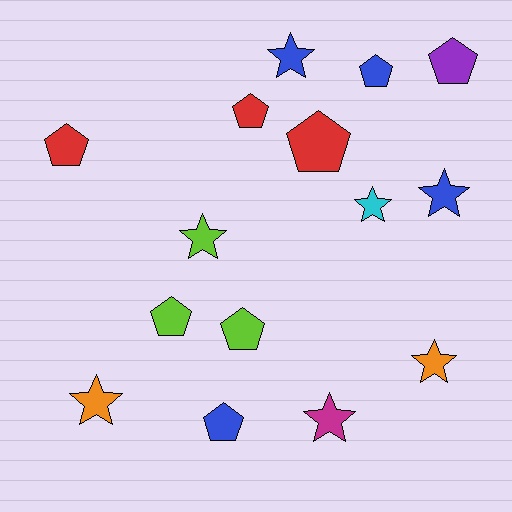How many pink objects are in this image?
There are no pink objects.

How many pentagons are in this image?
There are 8 pentagons.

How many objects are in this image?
There are 15 objects.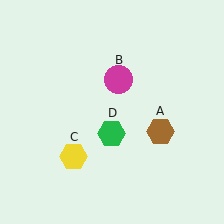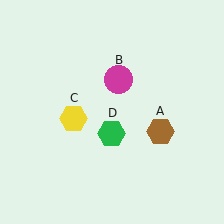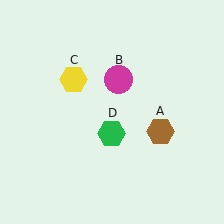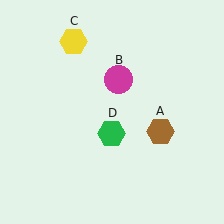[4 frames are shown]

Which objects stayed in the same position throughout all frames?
Brown hexagon (object A) and magenta circle (object B) and green hexagon (object D) remained stationary.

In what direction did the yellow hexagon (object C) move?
The yellow hexagon (object C) moved up.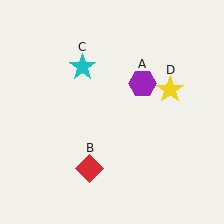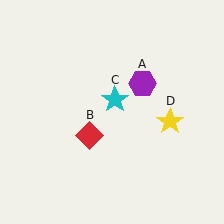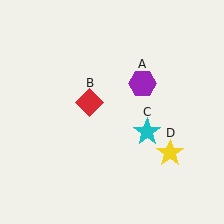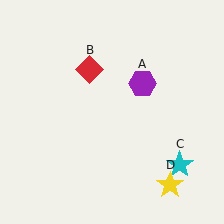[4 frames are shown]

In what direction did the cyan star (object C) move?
The cyan star (object C) moved down and to the right.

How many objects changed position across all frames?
3 objects changed position: red diamond (object B), cyan star (object C), yellow star (object D).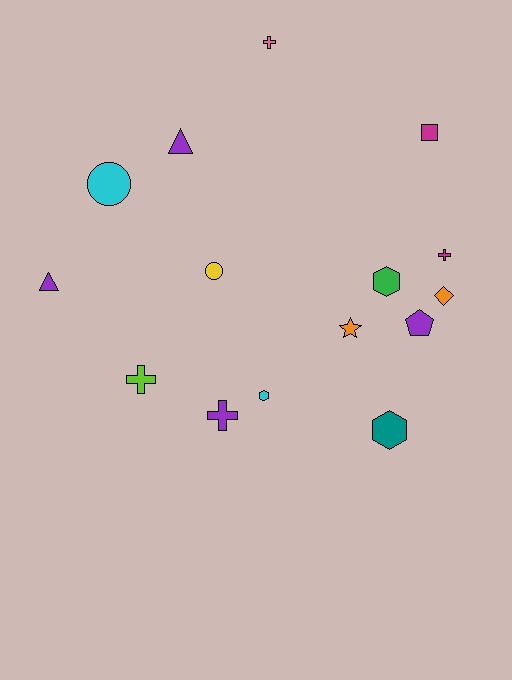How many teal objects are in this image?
There is 1 teal object.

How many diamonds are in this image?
There is 1 diamond.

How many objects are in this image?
There are 15 objects.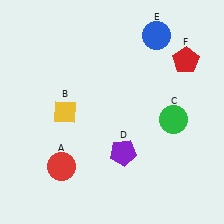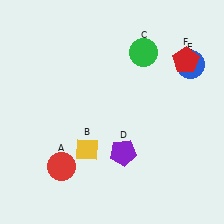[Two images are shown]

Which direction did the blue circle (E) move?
The blue circle (E) moved right.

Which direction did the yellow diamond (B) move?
The yellow diamond (B) moved down.